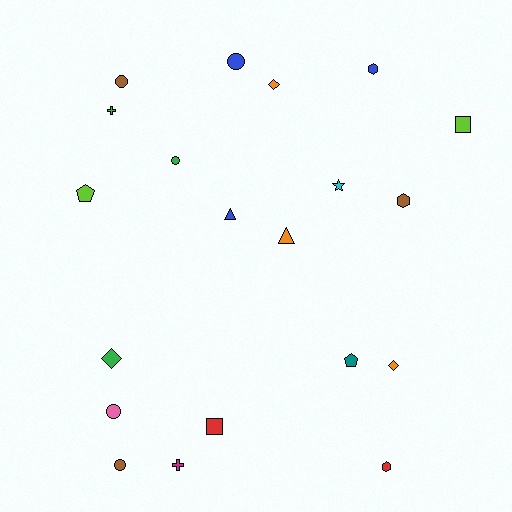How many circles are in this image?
There are 5 circles.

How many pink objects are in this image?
There is 1 pink object.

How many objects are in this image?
There are 20 objects.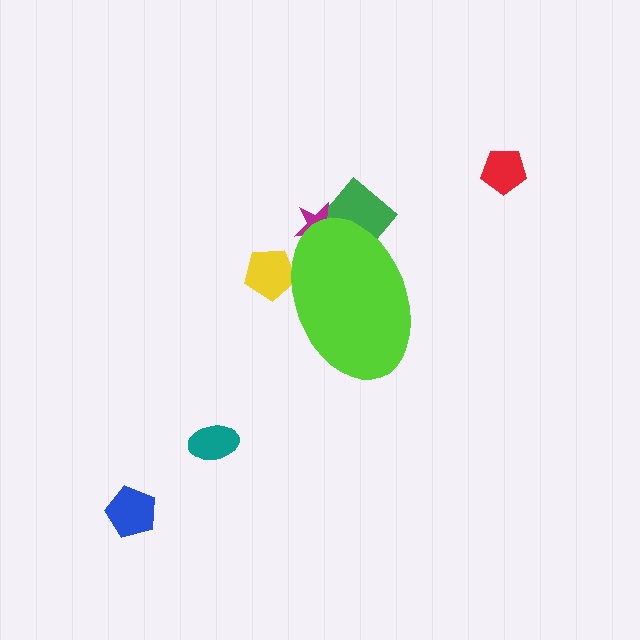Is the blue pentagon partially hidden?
No, the blue pentagon is fully visible.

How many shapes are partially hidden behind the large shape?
3 shapes are partially hidden.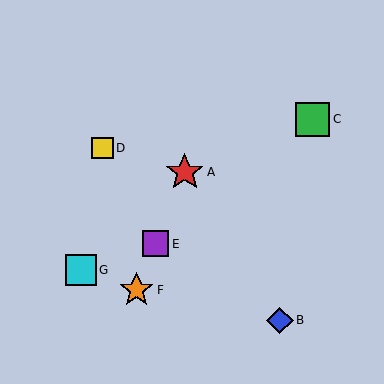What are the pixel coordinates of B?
Object B is at (280, 320).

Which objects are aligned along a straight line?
Objects A, E, F are aligned along a straight line.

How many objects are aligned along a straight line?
3 objects (A, E, F) are aligned along a straight line.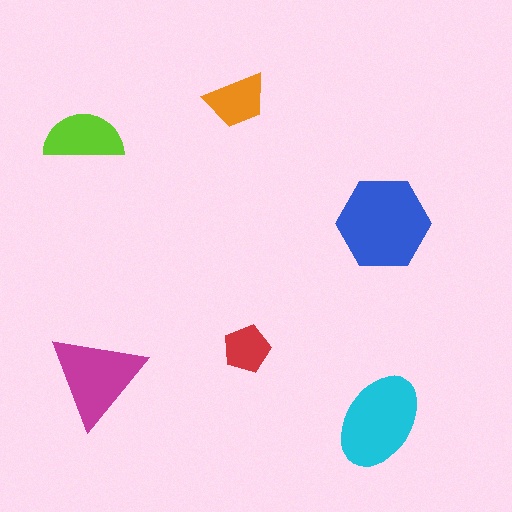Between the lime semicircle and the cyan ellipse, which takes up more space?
The cyan ellipse.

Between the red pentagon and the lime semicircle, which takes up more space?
The lime semicircle.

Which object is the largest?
The blue hexagon.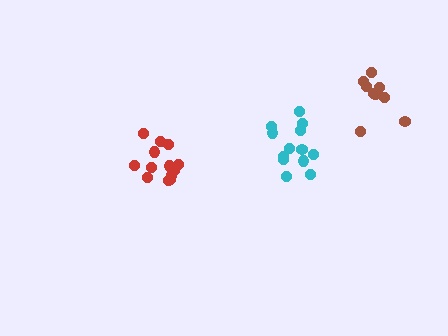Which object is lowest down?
The red cluster is bottommost.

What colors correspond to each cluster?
The clusters are colored: brown, red, cyan.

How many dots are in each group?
Group 1: 9 dots, Group 2: 13 dots, Group 3: 13 dots (35 total).